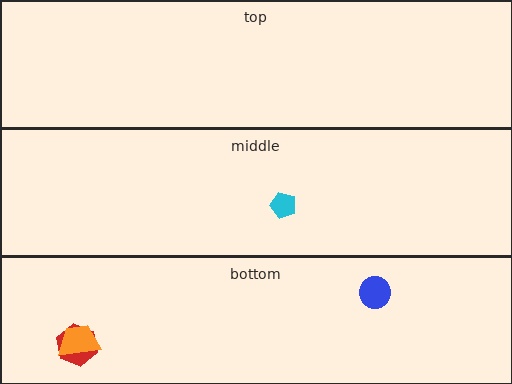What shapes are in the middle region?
The cyan pentagon.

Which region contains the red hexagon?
The bottom region.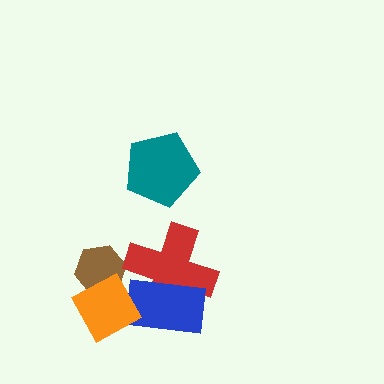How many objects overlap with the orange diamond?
3 objects overlap with the orange diamond.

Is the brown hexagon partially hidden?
Yes, it is partially covered by another shape.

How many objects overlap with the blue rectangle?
2 objects overlap with the blue rectangle.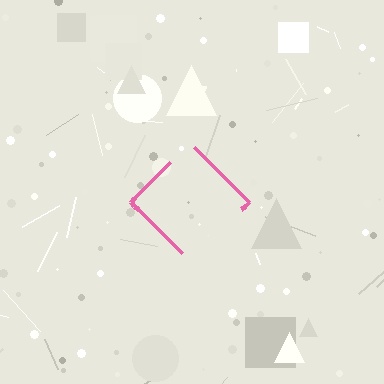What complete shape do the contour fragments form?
The contour fragments form a diamond.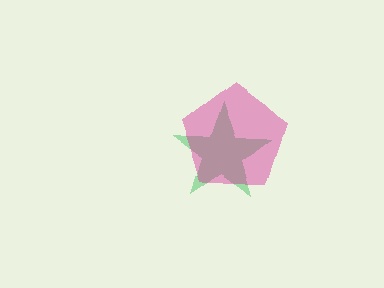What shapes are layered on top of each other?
The layered shapes are: a green star, a magenta pentagon.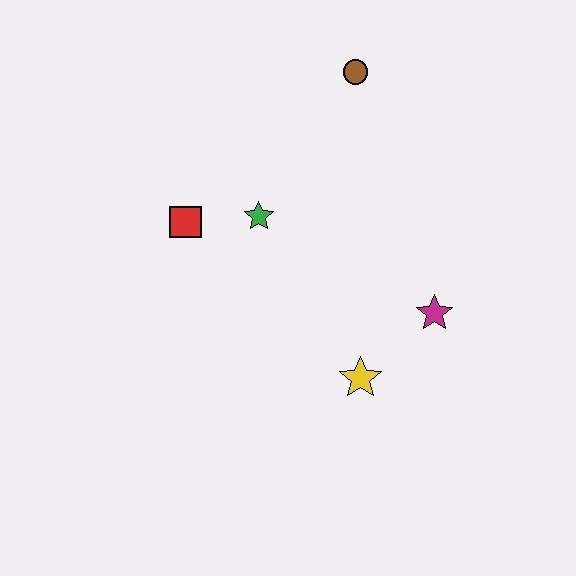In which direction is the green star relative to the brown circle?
The green star is below the brown circle.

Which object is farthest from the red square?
The magenta star is farthest from the red square.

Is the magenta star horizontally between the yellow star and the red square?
No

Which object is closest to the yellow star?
The magenta star is closest to the yellow star.